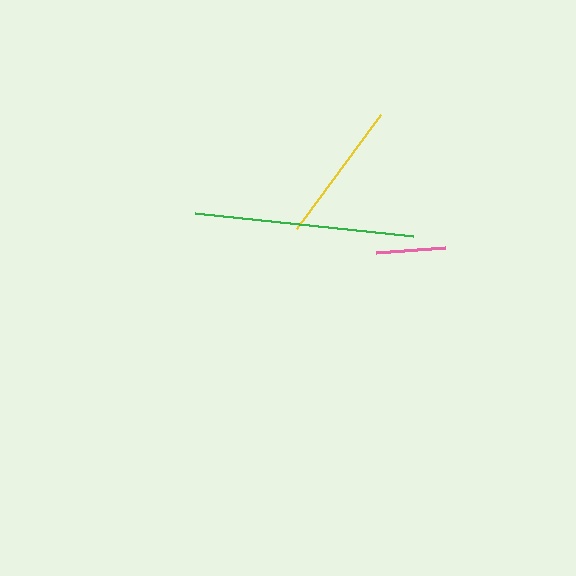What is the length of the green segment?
The green segment is approximately 219 pixels long.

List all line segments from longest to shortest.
From longest to shortest: green, yellow, pink.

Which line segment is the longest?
The green line is the longest at approximately 219 pixels.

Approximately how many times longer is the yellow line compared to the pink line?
The yellow line is approximately 2.1 times the length of the pink line.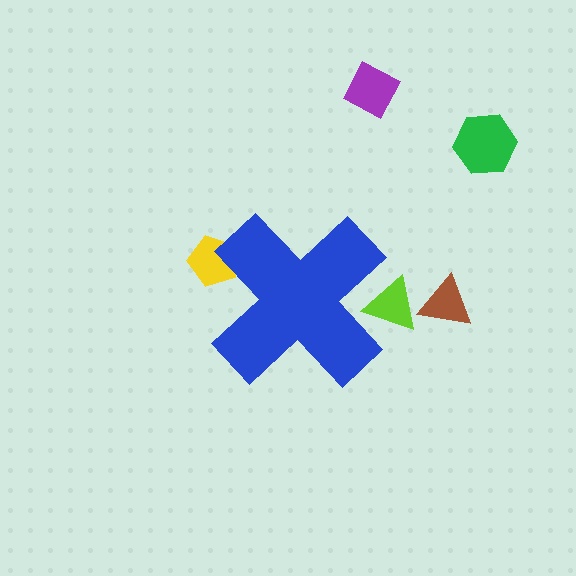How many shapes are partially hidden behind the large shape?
2 shapes are partially hidden.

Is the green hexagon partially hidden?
No, the green hexagon is fully visible.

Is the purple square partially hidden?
No, the purple square is fully visible.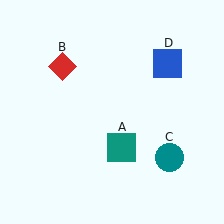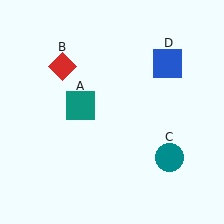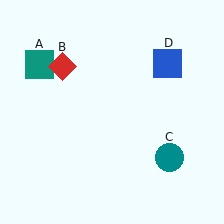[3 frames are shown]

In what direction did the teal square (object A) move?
The teal square (object A) moved up and to the left.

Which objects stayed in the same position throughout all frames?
Red diamond (object B) and teal circle (object C) and blue square (object D) remained stationary.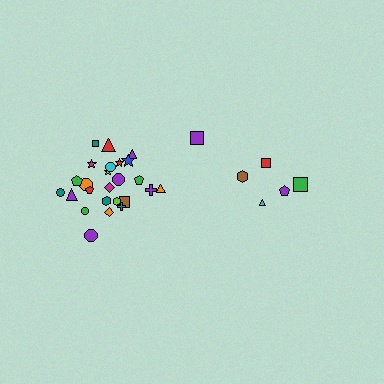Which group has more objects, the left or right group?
The left group.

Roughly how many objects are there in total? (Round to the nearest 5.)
Roughly 30 objects in total.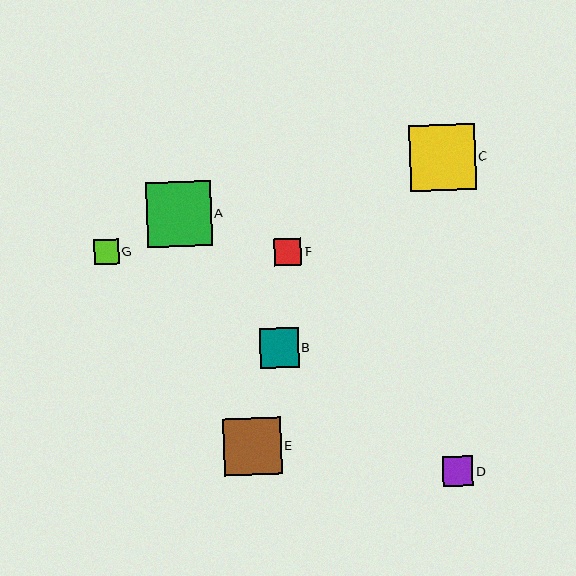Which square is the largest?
Square C is the largest with a size of approximately 66 pixels.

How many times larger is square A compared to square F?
Square A is approximately 2.4 times the size of square F.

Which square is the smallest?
Square G is the smallest with a size of approximately 25 pixels.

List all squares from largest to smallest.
From largest to smallest: C, A, E, B, D, F, G.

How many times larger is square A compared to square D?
Square A is approximately 2.1 times the size of square D.